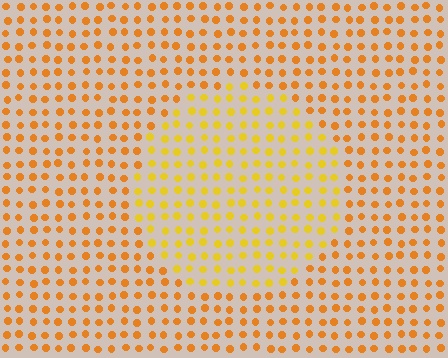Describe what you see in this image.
The image is filled with small orange elements in a uniform arrangement. A circle-shaped region is visible where the elements are tinted to a slightly different hue, forming a subtle color boundary.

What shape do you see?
I see a circle.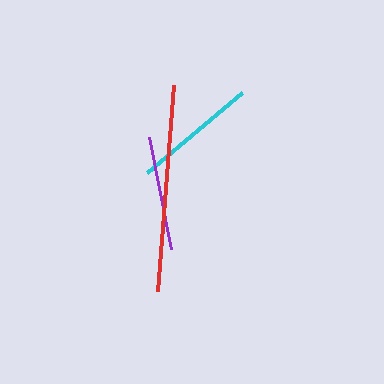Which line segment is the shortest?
The purple line is the shortest at approximately 114 pixels.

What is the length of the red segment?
The red segment is approximately 206 pixels long.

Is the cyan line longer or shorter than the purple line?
The cyan line is longer than the purple line.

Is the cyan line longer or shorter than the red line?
The red line is longer than the cyan line.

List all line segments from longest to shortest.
From longest to shortest: red, cyan, purple.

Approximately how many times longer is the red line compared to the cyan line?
The red line is approximately 1.7 times the length of the cyan line.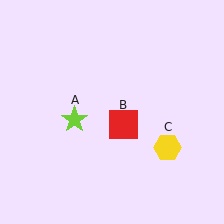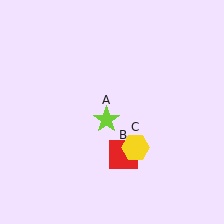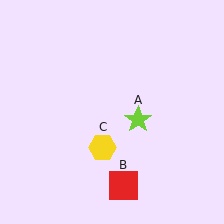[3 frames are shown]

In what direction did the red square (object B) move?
The red square (object B) moved down.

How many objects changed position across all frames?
3 objects changed position: lime star (object A), red square (object B), yellow hexagon (object C).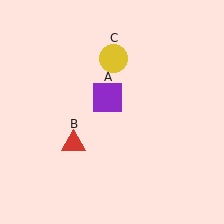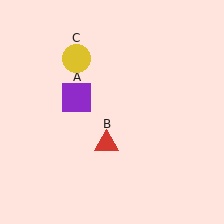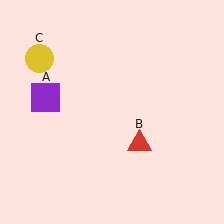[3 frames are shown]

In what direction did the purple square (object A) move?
The purple square (object A) moved left.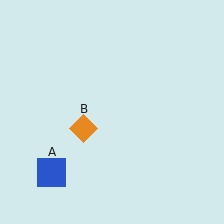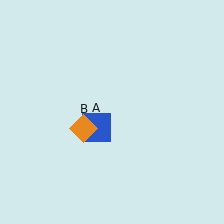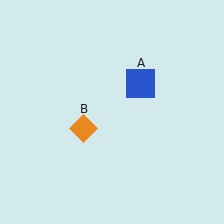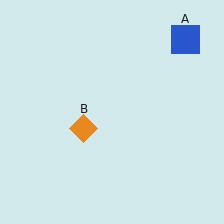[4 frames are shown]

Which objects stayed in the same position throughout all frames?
Orange diamond (object B) remained stationary.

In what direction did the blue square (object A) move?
The blue square (object A) moved up and to the right.